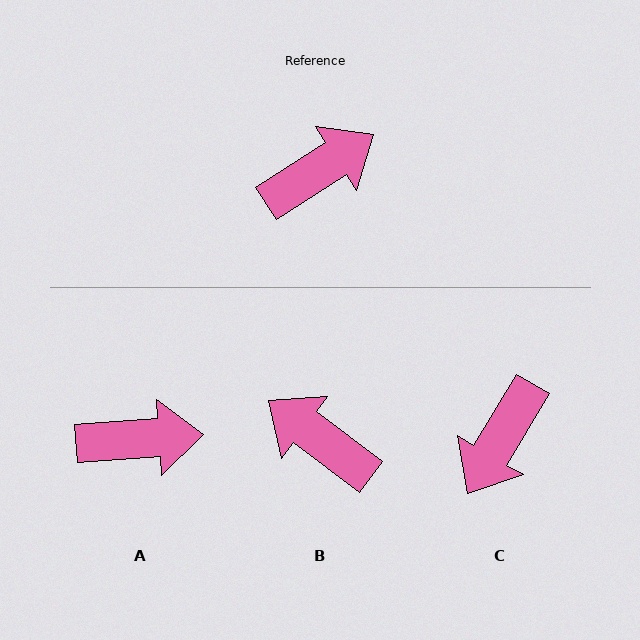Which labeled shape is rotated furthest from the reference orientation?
C, about 154 degrees away.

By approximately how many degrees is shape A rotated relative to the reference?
Approximately 29 degrees clockwise.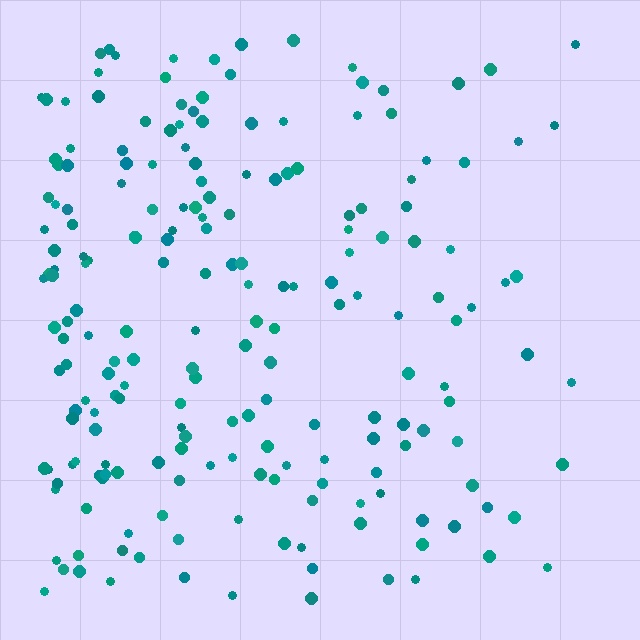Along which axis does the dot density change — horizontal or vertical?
Horizontal.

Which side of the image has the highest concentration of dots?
The left.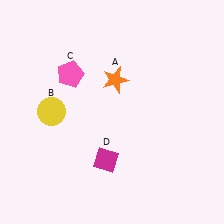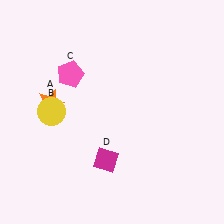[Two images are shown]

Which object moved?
The orange star (A) moved left.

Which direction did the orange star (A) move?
The orange star (A) moved left.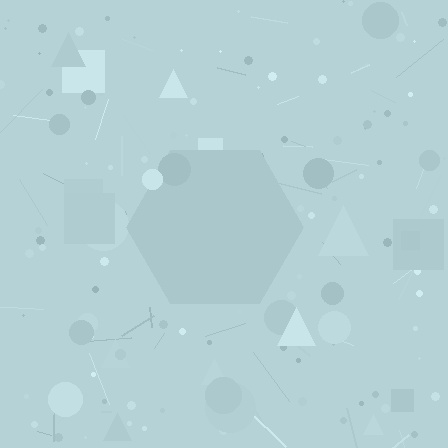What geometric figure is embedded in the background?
A hexagon is embedded in the background.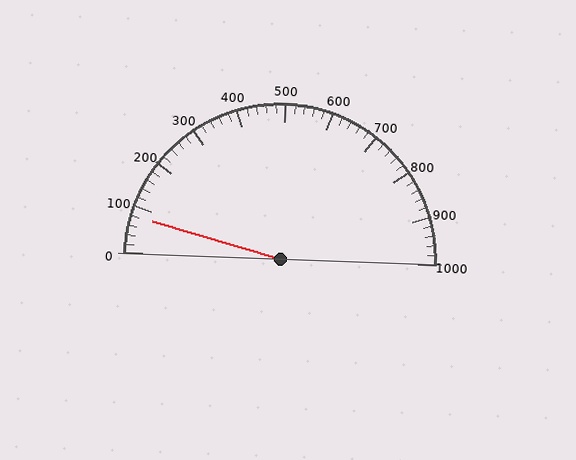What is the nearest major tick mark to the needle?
The nearest major tick mark is 100.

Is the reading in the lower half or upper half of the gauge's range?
The reading is in the lower half of the range (0 to 1000).